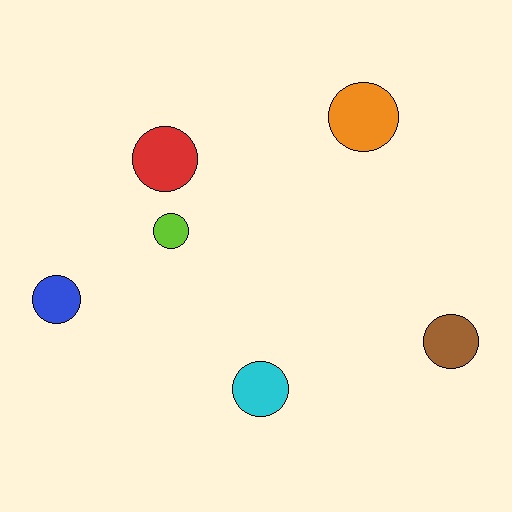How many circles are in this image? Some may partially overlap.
There are 6 circles.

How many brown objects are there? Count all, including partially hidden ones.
There is 1 brown object.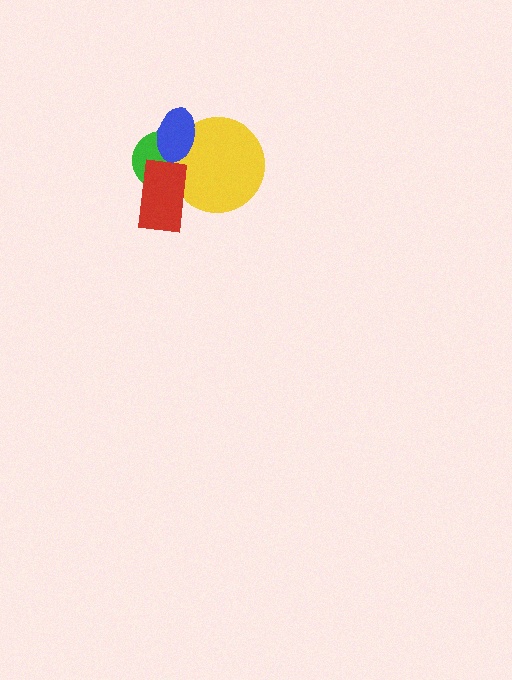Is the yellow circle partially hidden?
Yes, it is partially covered by another shape.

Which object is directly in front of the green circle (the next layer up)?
The yellow circle is directly in front of the green circle.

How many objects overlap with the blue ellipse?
2 objects overlap with the blue ellipse.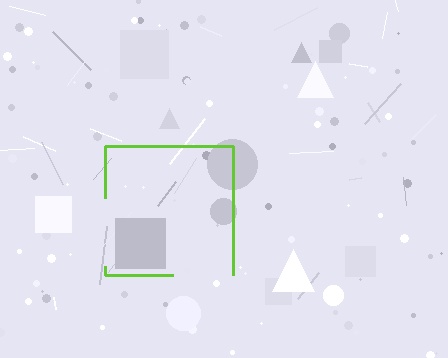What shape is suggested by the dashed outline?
The dashed outline suggests a square.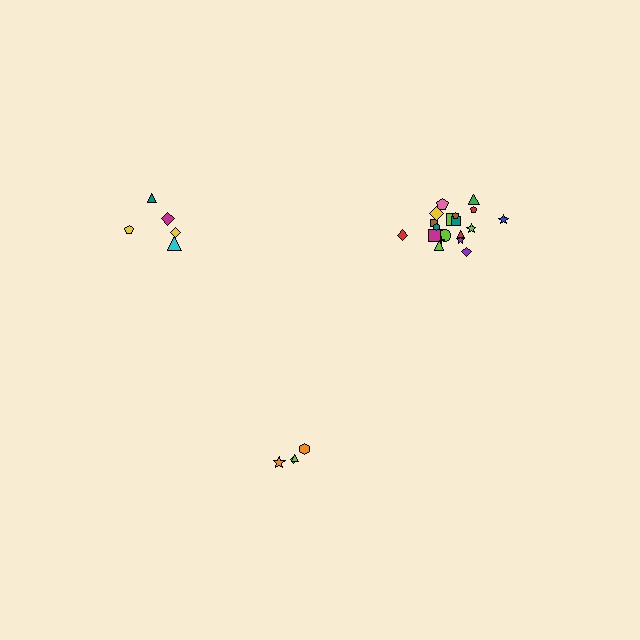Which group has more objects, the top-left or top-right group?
The top-right group.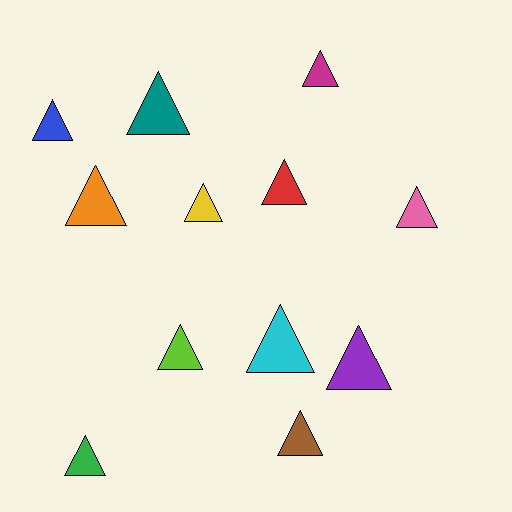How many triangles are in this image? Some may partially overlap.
There are 12 triangles.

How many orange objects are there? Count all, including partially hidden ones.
There is 1 orange object.